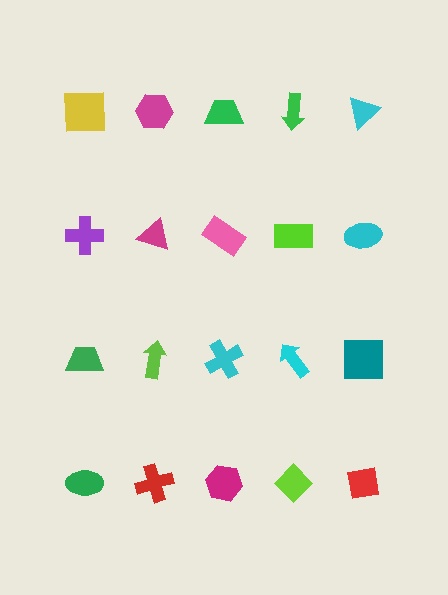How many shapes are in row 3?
5 shapes.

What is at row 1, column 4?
A green arrow.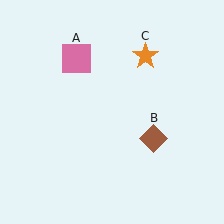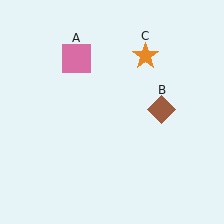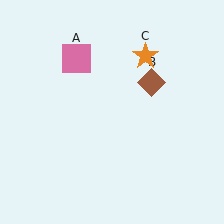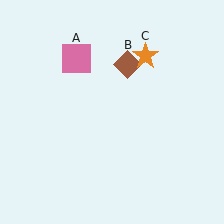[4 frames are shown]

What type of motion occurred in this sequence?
The brown diamond (object B) rotated counterclockwise around the center of the scene.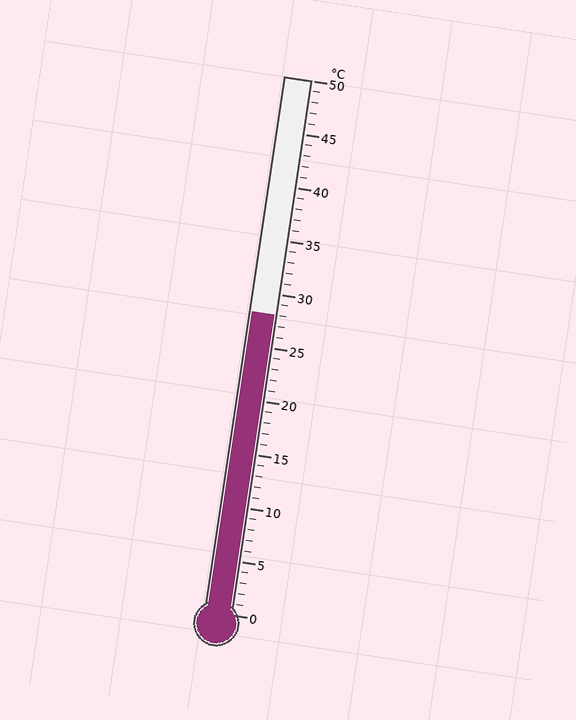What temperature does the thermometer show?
The thermometer shows approximately 28°C.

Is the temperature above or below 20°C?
The temperature is above 20°C.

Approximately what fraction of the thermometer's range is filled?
The thermometer is filled to approximately 55% of its range.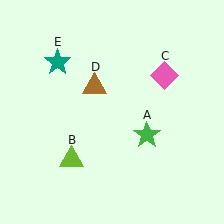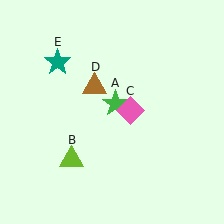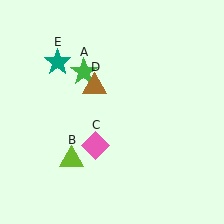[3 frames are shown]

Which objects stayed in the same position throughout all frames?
Lime triangle (object B) and brown triangle (object D) and teal star (object E) remained stationary.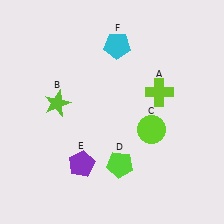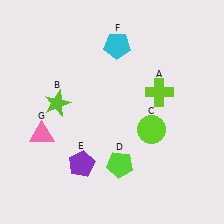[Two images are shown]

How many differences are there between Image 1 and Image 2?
There is 1 difference between the two images.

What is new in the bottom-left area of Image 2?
A pink triangle (G) was added in the bottom-left area of Image 2.